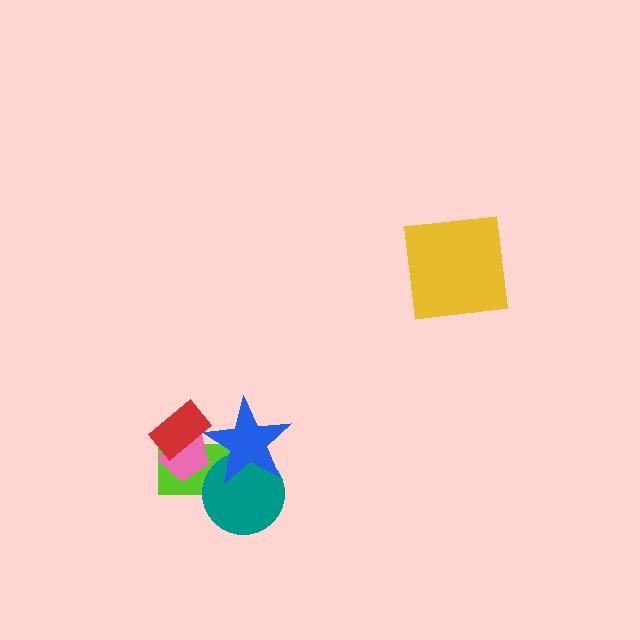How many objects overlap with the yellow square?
0 objects overlap with the yellow square.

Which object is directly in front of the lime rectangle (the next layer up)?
The pink pentagon is directly in front of the lime rectangle.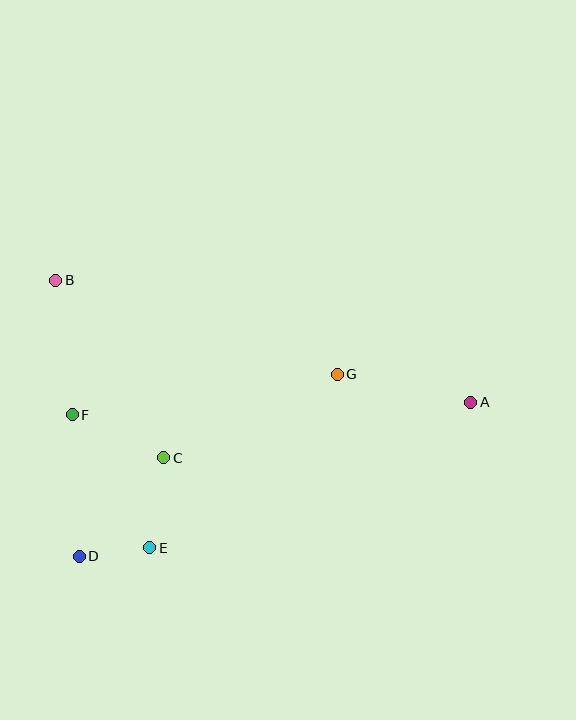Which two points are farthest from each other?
Points A and B are farthest from each other.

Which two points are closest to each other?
Points D and E are closest to each other.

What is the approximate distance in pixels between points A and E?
The distance between A and E is approximately 352 pixels.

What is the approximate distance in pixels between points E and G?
The distance between E and G is approximately 255 pixels.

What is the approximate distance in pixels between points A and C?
The distance between A and C is approximately 312 pixels.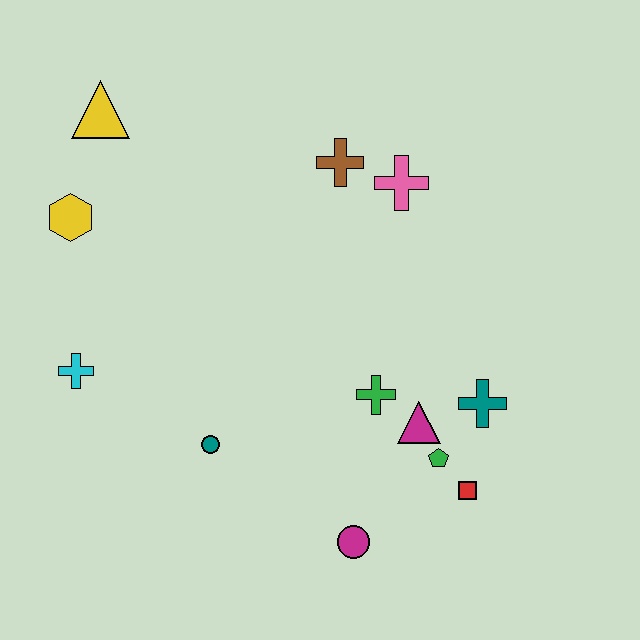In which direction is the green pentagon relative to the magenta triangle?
The green pentagon is below the magenta triangle.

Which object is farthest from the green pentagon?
The yellow triangle is farthest from the green pentagon.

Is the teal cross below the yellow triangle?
Yes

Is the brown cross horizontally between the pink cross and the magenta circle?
No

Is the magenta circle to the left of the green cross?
Yes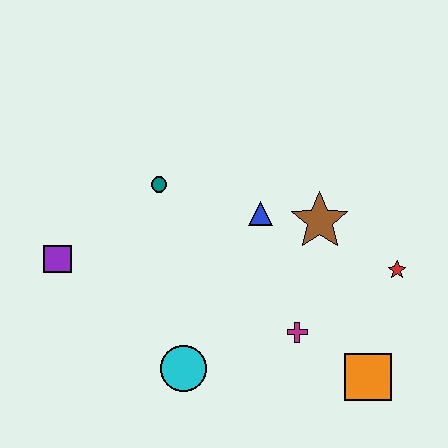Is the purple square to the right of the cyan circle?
No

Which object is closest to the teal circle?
The blue triangle is closest to the teal circle.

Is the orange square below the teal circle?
Yes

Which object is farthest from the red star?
The purple square is farthest from the red star.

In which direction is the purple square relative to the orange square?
The purple square is to the left of the orange square.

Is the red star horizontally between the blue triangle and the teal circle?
No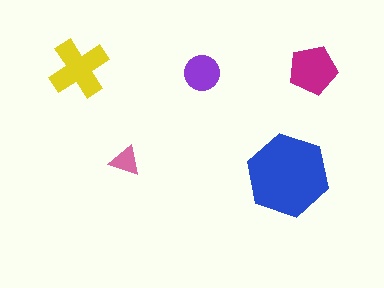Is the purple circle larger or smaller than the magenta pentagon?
Smaller.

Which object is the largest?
The blue hexagon.